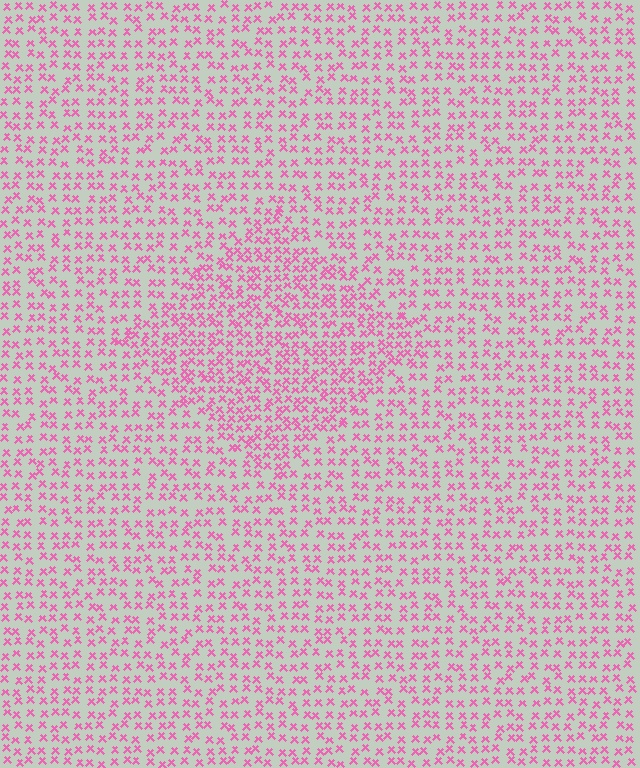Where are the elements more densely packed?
The elements are more densely packed inside the diamond boundary.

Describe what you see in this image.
The image contains small pink elements arranged at two different densities. A diamond-shaped region is visible where the elements are more densely packed than the surrounding area.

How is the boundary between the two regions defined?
The boundary is defined by a change in element density (approximately 1.6x ratio). All elements are the same color, size, and shape.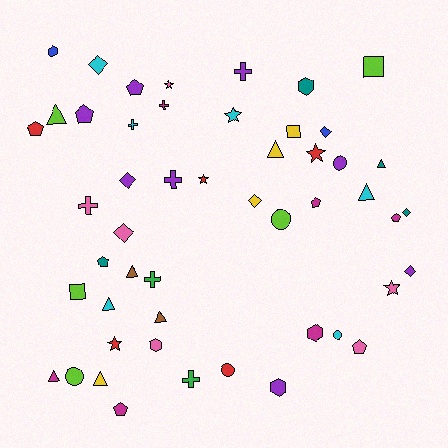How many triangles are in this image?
There are 9 triangles.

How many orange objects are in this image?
There are no orange objects.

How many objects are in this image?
There are 50 objects.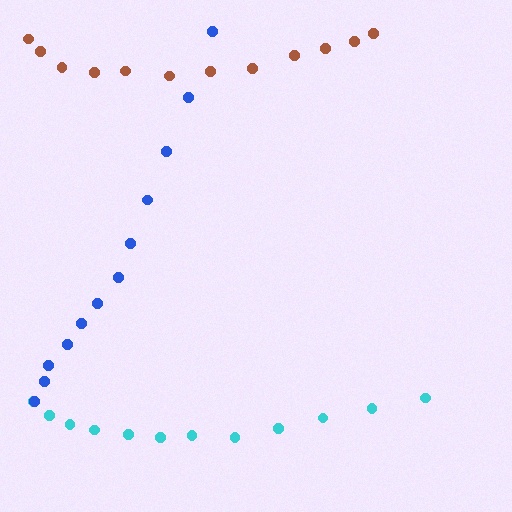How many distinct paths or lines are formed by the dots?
There are 3 distinct paths.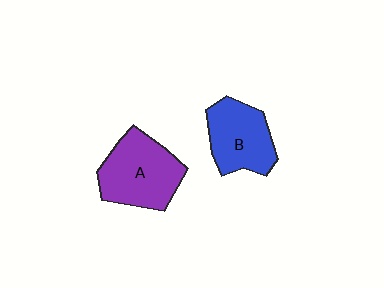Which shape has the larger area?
Shape A (purple).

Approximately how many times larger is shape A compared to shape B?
Approximately 1.2 times.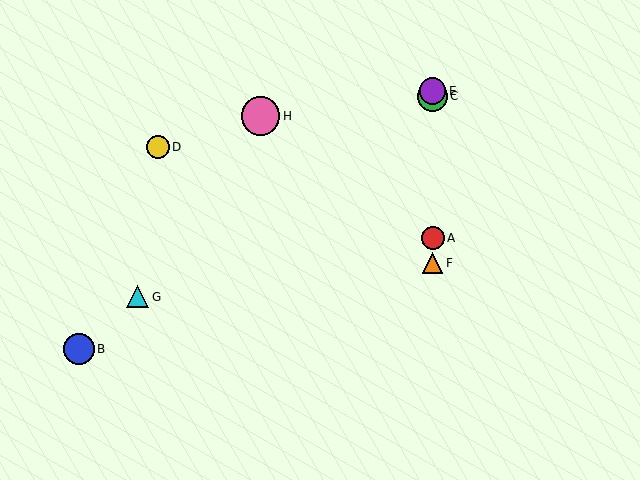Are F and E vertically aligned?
Yes, both are at x≈433.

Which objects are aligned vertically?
Objects A, C, E, F are aligned vertically.